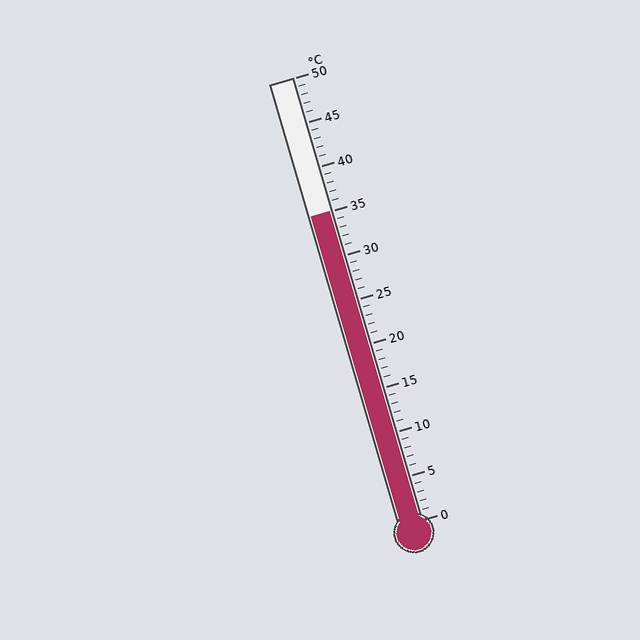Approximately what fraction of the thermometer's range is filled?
The thermometer is filled to approximately 70% of its range.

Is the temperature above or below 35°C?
The temperature is at 35°C.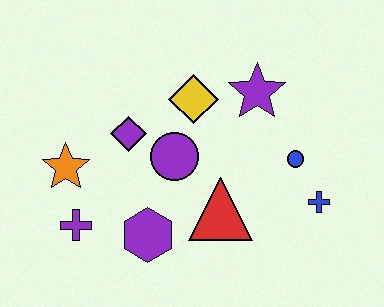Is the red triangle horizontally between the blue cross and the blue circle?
No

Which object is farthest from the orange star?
The blue cross is farthest from the orange star.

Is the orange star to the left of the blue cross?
Yes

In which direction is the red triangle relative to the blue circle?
The red triangle is to the left of the blue circle.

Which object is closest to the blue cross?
The blue circle is closest to the blue cross.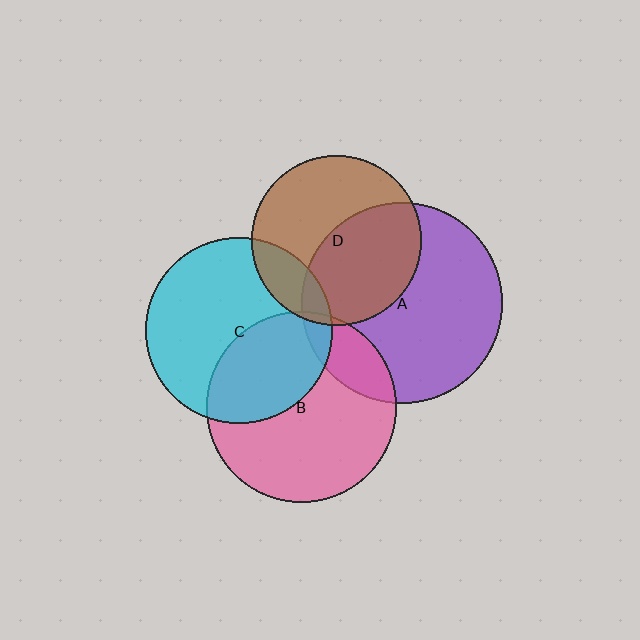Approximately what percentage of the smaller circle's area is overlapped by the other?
Approximately 45%.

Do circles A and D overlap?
Yes.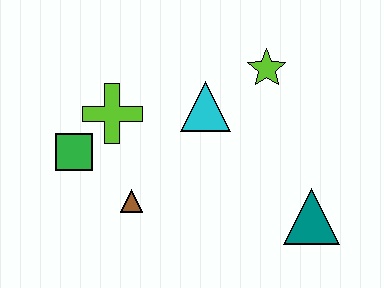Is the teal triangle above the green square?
No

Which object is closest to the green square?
The lime cross is closest to the green square.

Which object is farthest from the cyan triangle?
The teal triangle is farthest from the cyan triangle.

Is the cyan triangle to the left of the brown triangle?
No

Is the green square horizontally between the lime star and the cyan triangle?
No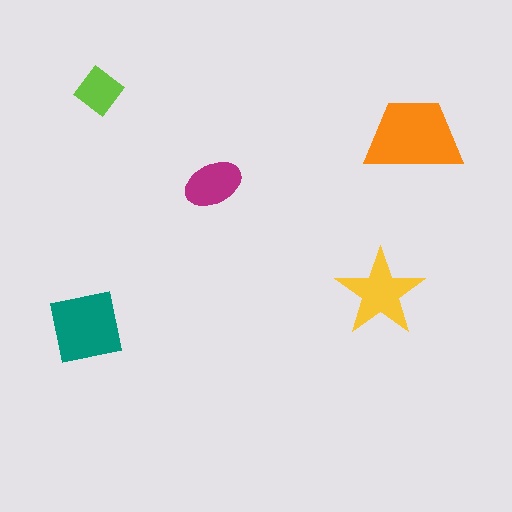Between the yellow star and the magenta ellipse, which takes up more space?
The yellow star.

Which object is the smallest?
The lime diamond.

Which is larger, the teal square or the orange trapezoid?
The orange trapezoid.